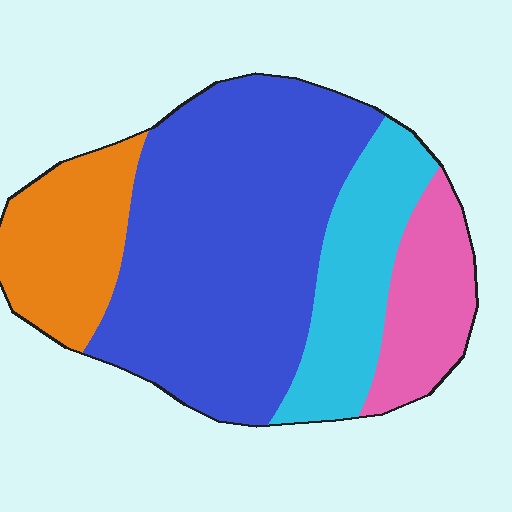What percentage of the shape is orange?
Orange takes up about one sixth (1/6) of the shape.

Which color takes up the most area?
Blue, at roughly 50%.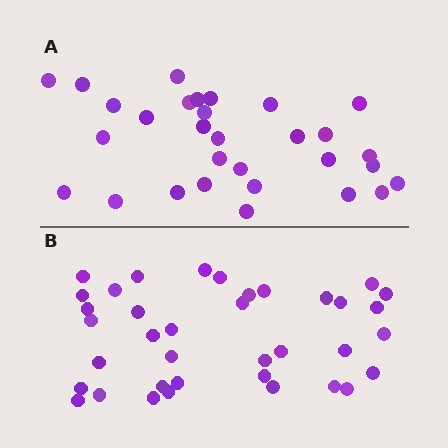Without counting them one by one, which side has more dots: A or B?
Region B (the bottom region) has more dots.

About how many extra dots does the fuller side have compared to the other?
Region B has roughly 8 or so more dots than region A.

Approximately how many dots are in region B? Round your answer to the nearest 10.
About 40 dots. (The exact count is 37, which rounds to 40.)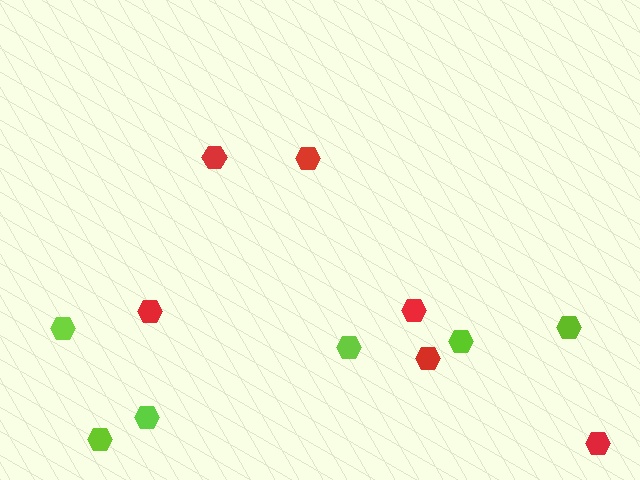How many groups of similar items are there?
There are 2 groups: one group of lime hexagons (6) and one group of red hexagons (6).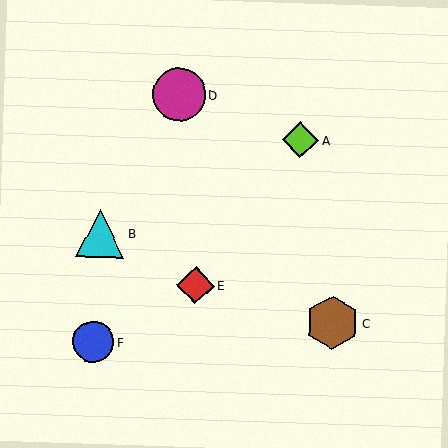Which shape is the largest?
The brown hexagon (labeled C) is the largest.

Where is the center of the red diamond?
The center of the red diamond is at (195, 285).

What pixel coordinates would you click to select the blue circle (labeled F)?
Click at (93, 342) to select the blue circle F.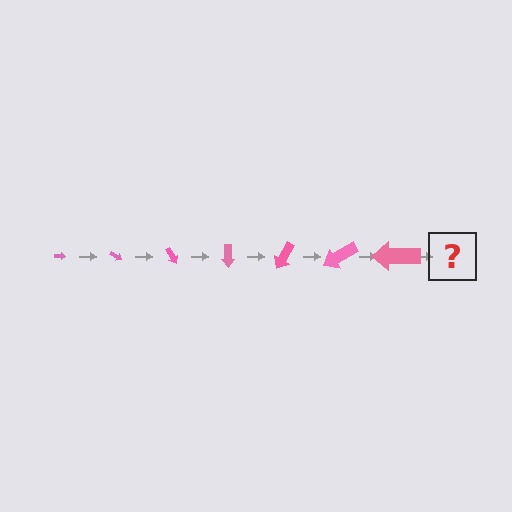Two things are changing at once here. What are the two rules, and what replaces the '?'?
The two rules are that the arrow grows larger each step and it rotates 30 degrees each step. The '?' should be an arrow, larger than the previous one and rotated 210 degrees from the start.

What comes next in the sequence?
The next element should be an arrow, larger than the previous one and rotated 210 degrees from the start.